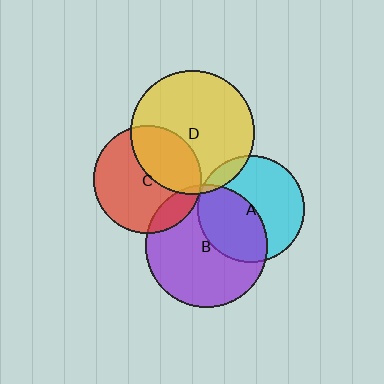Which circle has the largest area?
Circle D (yellow).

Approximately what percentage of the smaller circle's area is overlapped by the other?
Approximately 45%.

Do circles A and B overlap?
Yes.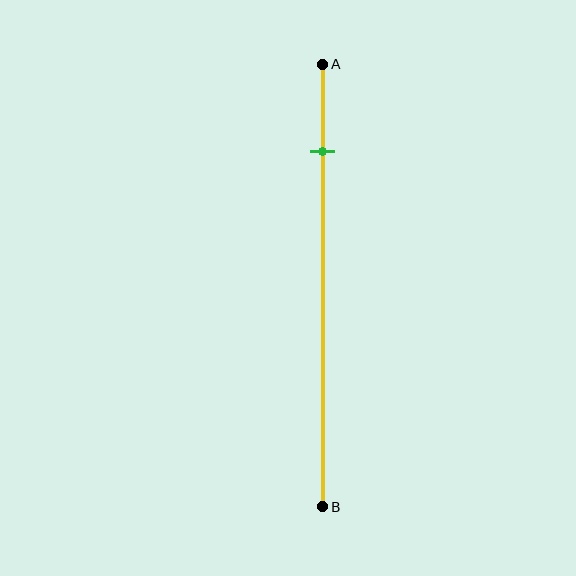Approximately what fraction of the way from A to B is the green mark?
The green mark is approximately 20% of the way from A to B.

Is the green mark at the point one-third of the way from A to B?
No, the mark is at about 20% from A, not at the 33% one-third point.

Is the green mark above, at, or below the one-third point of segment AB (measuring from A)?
The green mark is above the one-third point of segment AB.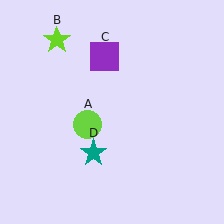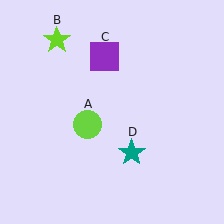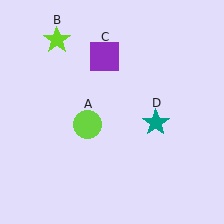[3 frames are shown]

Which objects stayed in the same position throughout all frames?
Lime circle (object A) and lime star (object B) and purple square (object C) remained stationary.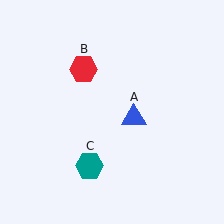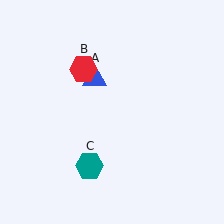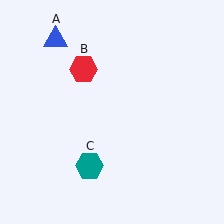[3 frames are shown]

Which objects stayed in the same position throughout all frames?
Red hexagon (object B) and teal hexagon (object C) remained stationary.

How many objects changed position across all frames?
1 object changed position: blue triangle (object A).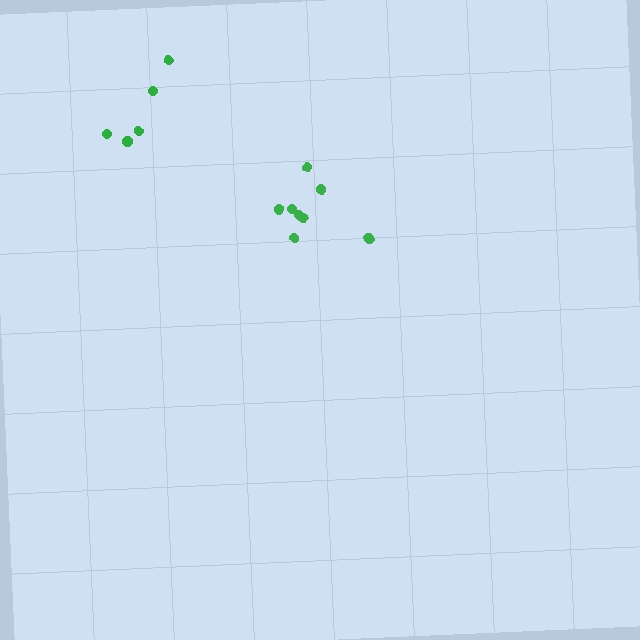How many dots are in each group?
Group 1: 5 dots, Group 2: 8 dots (13 total).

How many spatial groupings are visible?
There are 2 spatial groupings.